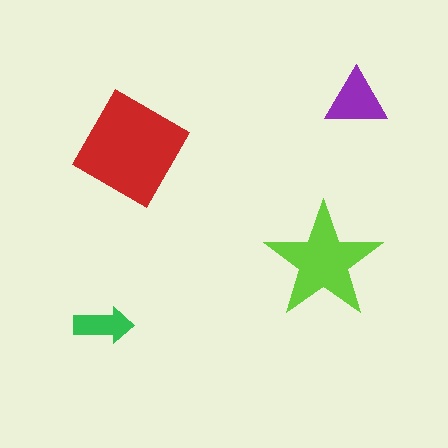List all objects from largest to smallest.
The red diamond, the lime star, the purple triangle, the green arrow.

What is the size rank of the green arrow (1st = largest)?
4th.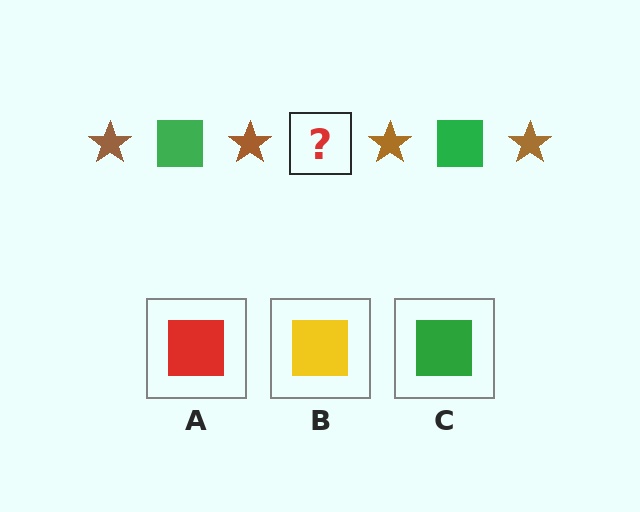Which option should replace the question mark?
Option C.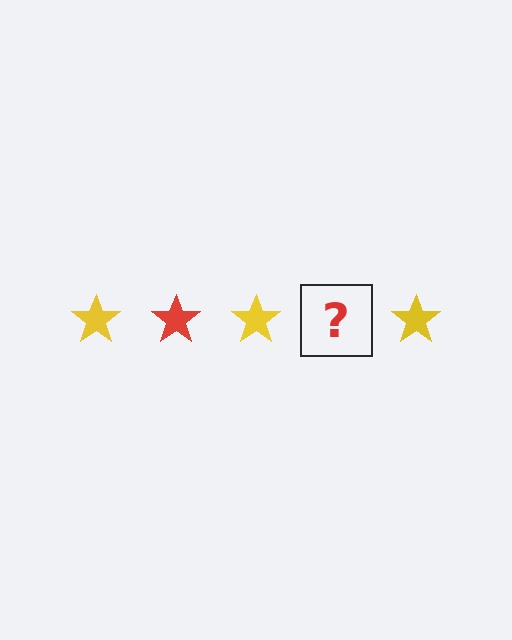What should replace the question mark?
The question mark should be replaced with a red star.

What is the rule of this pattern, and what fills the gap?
The rule is that the pattern cycles through yellow, red stars. The gap should be filled with a red star.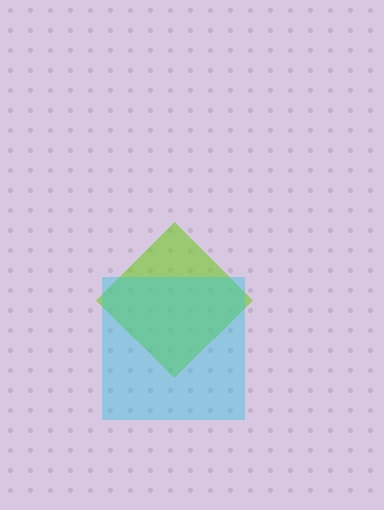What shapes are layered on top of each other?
The layered shapes are: a lime diamond, a cyan square.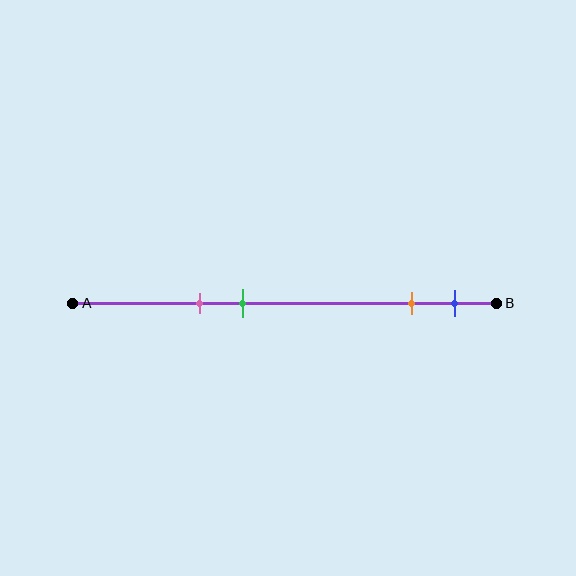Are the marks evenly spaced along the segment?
No, the marks are not evenly spaced.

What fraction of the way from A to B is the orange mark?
The orange mark is approximately 80% (0.8) of the way from A to B.